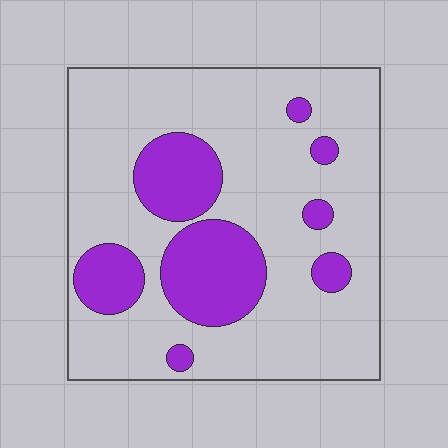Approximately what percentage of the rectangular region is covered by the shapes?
Approximately 25%.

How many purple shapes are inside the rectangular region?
8.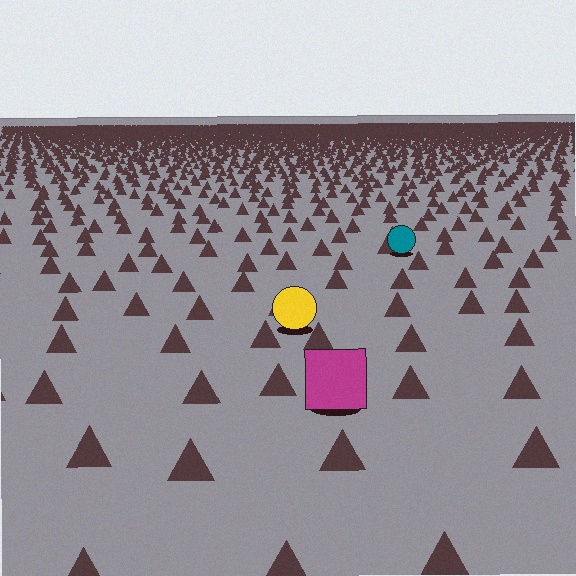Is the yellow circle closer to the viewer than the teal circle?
Yes. The yellow circle is closer — you can tell from the texture gradient: the ground texture is coarser near it.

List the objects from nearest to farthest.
From nearest to farthest: the magenta square, the yellow circle, the teal circle.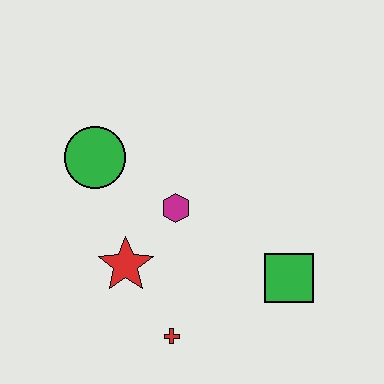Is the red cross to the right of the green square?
No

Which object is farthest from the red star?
The green square is farthest from the red star.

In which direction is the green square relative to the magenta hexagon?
The green square is to the right of the magenta hexagon.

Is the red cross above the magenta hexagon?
No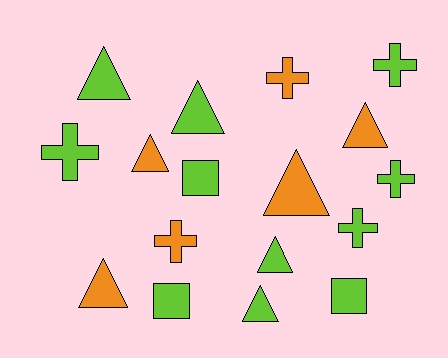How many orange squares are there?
There are no orange squares.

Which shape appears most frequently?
Triangle, with 8 objects.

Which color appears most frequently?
Lime, with 11 objects.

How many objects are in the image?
There are 17 objects.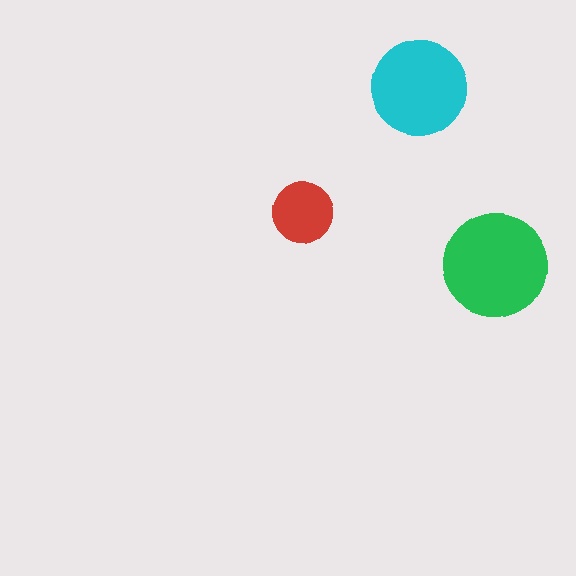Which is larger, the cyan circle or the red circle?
The cyan one.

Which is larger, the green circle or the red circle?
The green one.